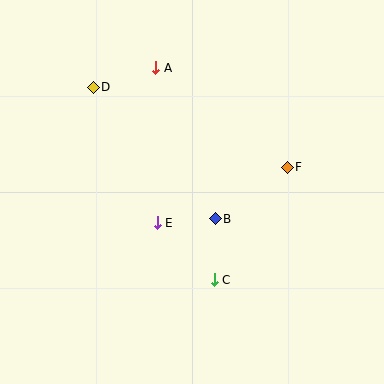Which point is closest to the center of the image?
Point B at (215, 219) is closest to the center.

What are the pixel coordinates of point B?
Point B is at (215, 219).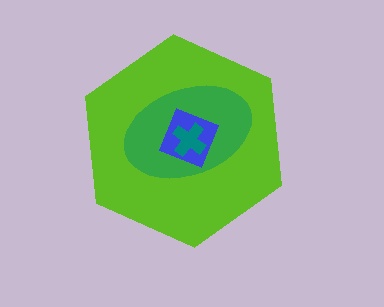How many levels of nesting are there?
4.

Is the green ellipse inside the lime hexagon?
Yes.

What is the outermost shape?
The lime hexagon.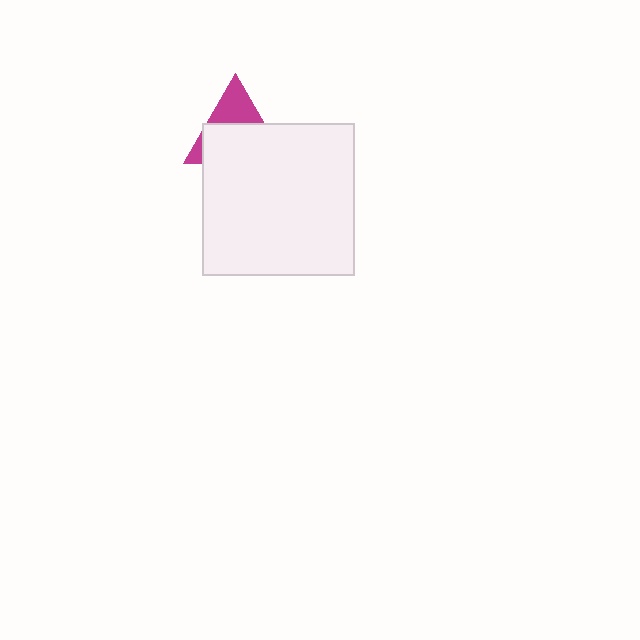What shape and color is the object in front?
The object in front is a white square.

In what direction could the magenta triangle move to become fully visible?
The magenta triangle could move up. That would shift it out from behind the white square entirely.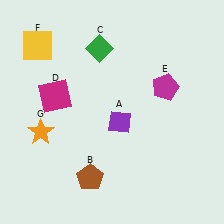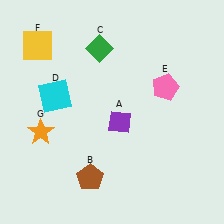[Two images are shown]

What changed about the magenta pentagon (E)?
In Image 1, E is magenta. In Image 2, it changed to pink.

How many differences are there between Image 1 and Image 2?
There are 2 differences between the two images.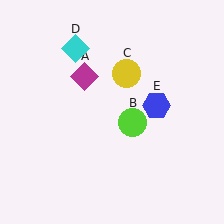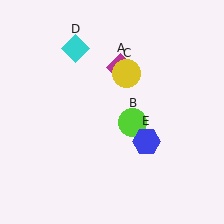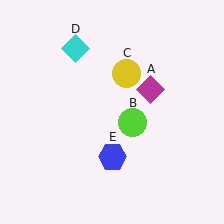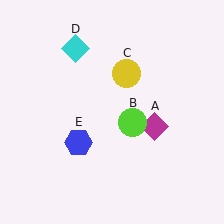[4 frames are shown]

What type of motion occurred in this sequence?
The magenta diamond (object A), blue hexagon (object E) rotated clockwise around the center of the scene.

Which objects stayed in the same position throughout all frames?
Lime circle (object B) and yellow circle (object C) and cyan diamond (object D) remained stationary.